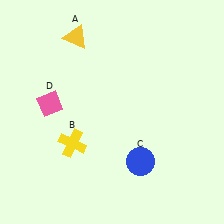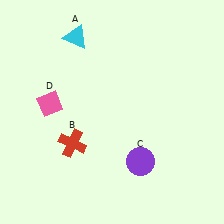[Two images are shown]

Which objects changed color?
A changed from yellow to cyan. B changed from yellow to red. C changed from blue to purple.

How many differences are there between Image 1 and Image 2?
There are 3 differences between the two images.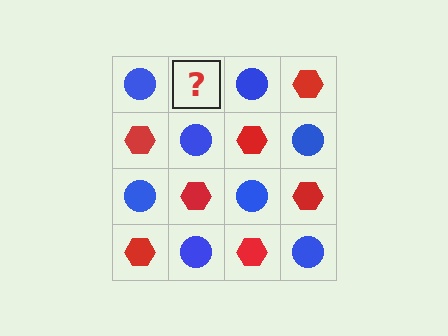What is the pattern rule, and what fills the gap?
The rule is that it alternates blue circle and red hexagon in a checkerboard pattern. The gap should be filled with a red hexagon.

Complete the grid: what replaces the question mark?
The question mark should be replaced with a red hexagon.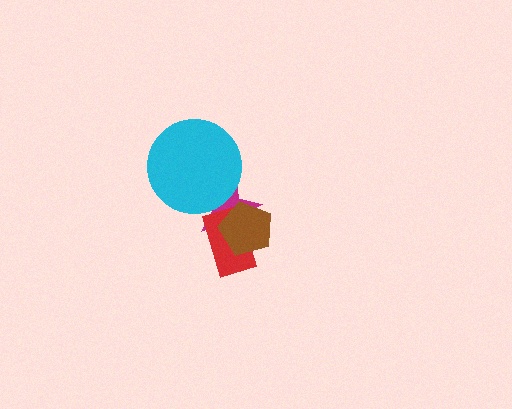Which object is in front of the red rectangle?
The brown pentagon is in front of the red rectangle.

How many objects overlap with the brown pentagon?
2 objects overlap with the brown pentagon.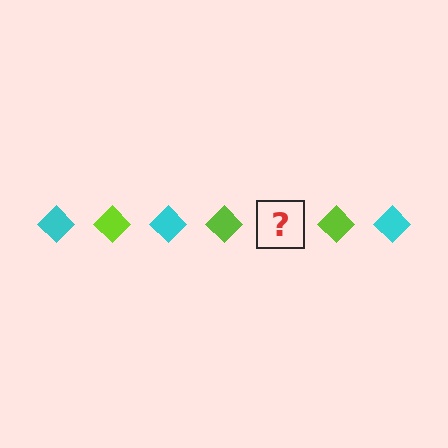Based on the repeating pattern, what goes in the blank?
The blank should be a cyan diamond.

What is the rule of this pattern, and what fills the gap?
The rule is that the pattern cycles through cyan, lime diamonds. The gap should be filled with a cyan diamond.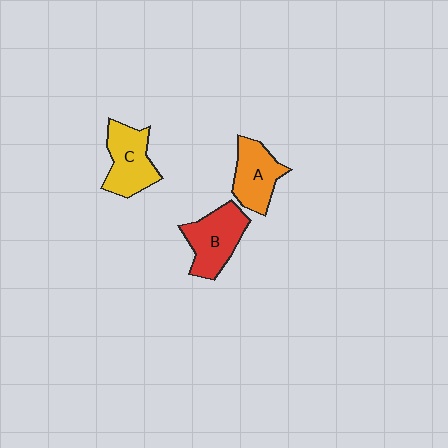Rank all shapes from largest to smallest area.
From largest to smallest: B (red), C (yellow), A (orange).